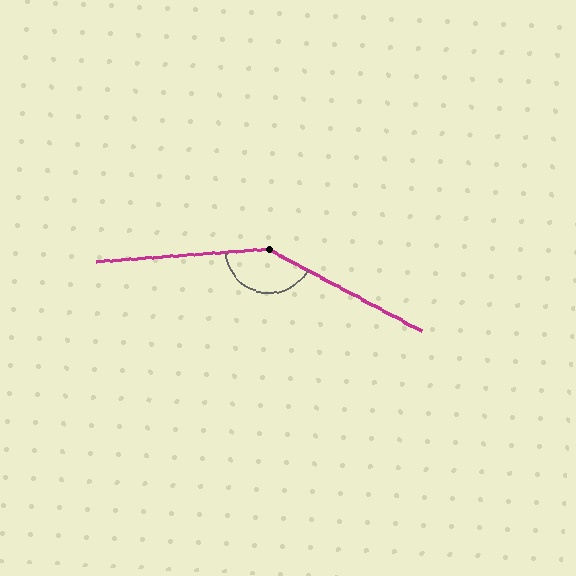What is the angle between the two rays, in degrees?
Approximately 148 degrees.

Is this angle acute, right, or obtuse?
It is obtuse.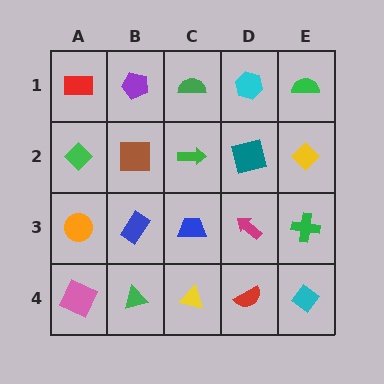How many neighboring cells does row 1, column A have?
2.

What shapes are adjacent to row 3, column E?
A yellow diamond (row 2, column E), a cyan diamond (row 4, column E), a magenta arrow (row 3, column D).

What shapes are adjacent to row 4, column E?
A green cross (row 3, column E), a red semicircle (row 4, column D).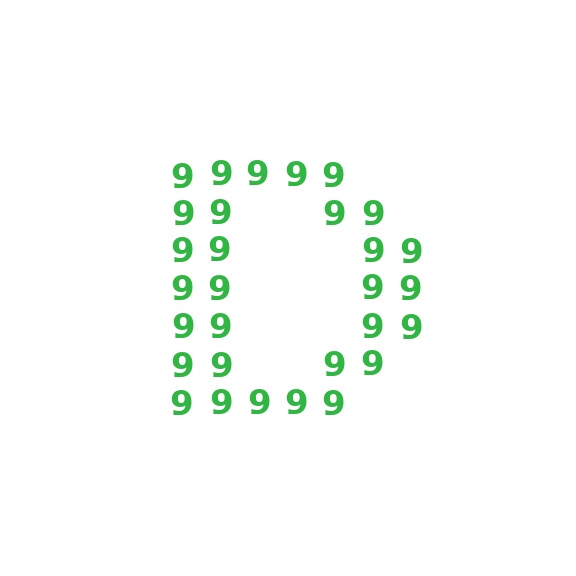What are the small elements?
The small elements are digit 9's.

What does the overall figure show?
The overall figure shows the letter D.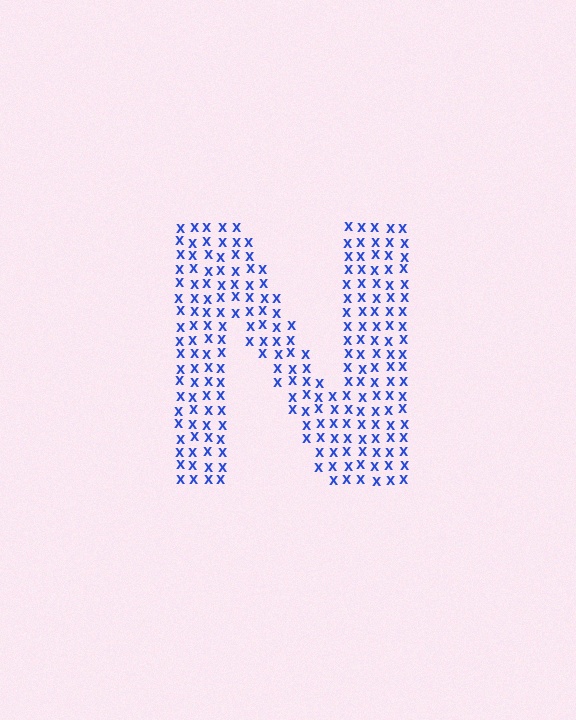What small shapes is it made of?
It is made of small letter X's.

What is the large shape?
The large shape is the letter N.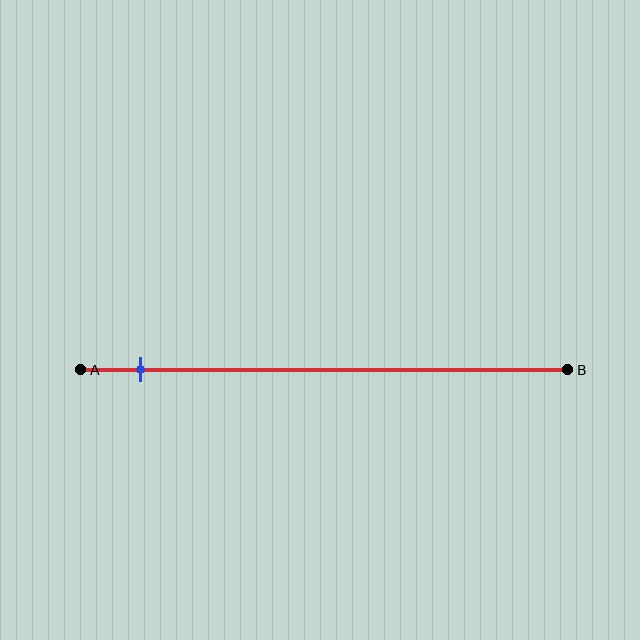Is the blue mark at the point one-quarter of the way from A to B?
No, the mark is at about 10% from A, not at the 25% one-quarter point.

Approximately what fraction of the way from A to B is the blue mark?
The blue mark is approximately 10% of the way from A to B.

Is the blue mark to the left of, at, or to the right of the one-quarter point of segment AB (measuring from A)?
The blue mark is to the left of the one-quarter point of segment AB.